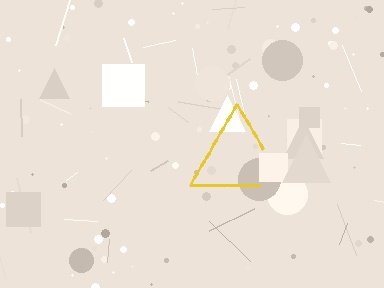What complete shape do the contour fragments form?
The contour fragments form a triangle.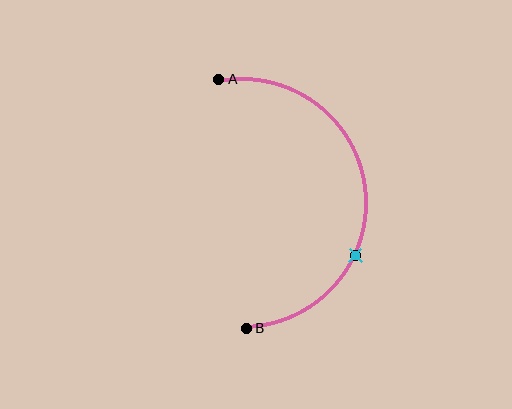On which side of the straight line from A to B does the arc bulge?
The arc bulges to the right of the straight line connecting A and B.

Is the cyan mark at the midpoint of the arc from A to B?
No. The cyan mark lies on the arc but is closer to endpoint B. The arc midpoint would be at the point on the curve equidistant along the arc from both A and B.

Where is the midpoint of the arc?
The arc midpoint is the point on the curve farthest from the straight line joining A and B. It sits to the right of that line.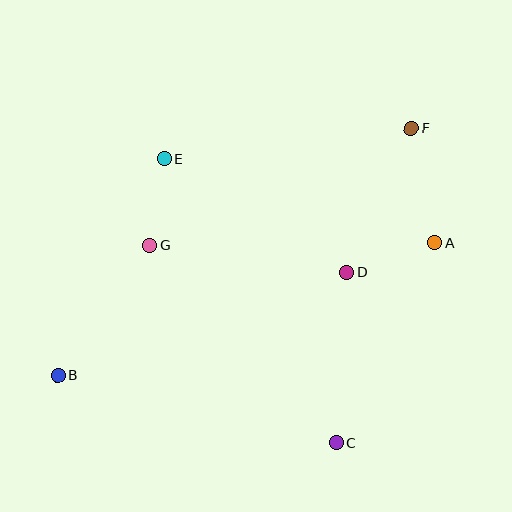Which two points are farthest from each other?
Points B and F are farthest from each other.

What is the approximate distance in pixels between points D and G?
The distance between D and G is approximately 199 pixels.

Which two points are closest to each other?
Points E and G are closest to each other.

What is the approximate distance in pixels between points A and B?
The distance between A and B is approximately 400 pixels.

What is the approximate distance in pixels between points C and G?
The distance between C and G is approximately 271 pixels.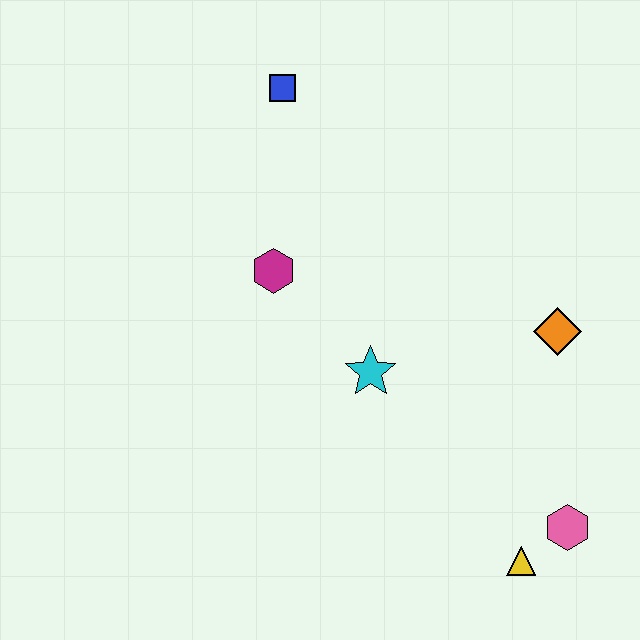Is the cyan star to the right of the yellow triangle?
No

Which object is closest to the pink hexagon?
The yellow triangle is closest to the pink hexagon.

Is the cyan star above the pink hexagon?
Yes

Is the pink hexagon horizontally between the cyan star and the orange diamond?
No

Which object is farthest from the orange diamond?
The blue square is farthest from the orange diamond.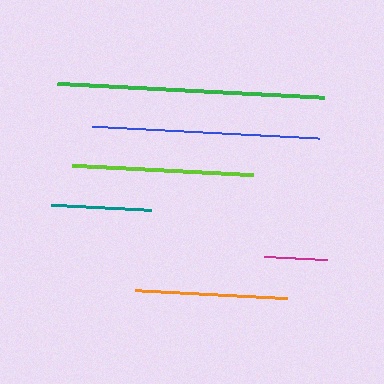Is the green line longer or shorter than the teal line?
The green line is longer than the teal line.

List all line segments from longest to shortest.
From longest to shortest: green, blue, lime, orange, teal, magenta.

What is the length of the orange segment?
The orange segment is approximately 153 pixels long.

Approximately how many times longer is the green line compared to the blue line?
The green line is approximately 1.2 times the length of the blue line.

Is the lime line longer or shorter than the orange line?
The lime line is longer than the orange line.